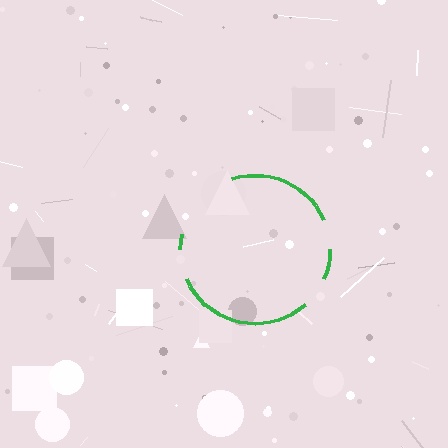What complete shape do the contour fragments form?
The contour fragments form a circle.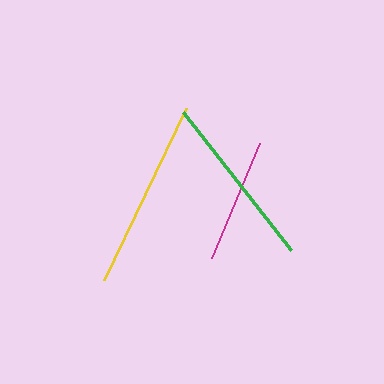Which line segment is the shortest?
The magenta line is the shortest at approximately 125 pixels.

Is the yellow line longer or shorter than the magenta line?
The yellow line is longer than the magenta line.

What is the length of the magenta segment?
The magenta segment is approximately 125 pixels long.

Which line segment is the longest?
The yellow line is the longest at approximately 190 pixels.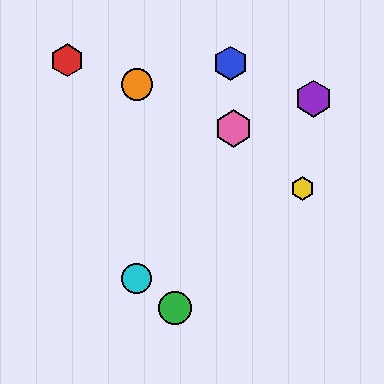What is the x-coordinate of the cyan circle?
The cyan circle is at x≈137.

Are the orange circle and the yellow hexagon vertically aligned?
No, the orange circle is at x≈137 and the yellow hexagon is at x≈302.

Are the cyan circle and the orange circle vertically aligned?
Yes, both are at x≈137.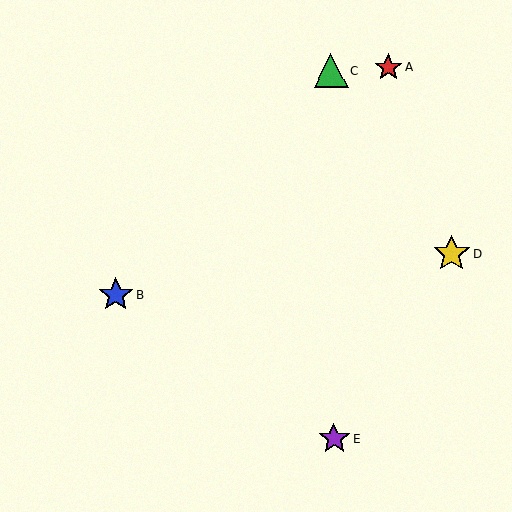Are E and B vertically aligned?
No, E is at x≈334 and B is at x≈116.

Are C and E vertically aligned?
Yes, both are at x≈331.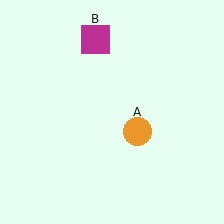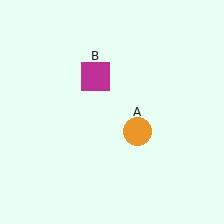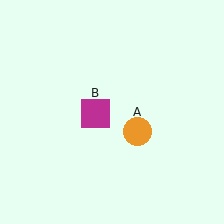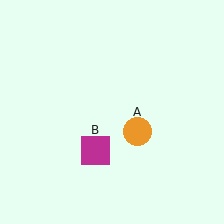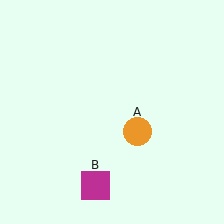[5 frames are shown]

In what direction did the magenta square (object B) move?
The magenta square (object B) moved down.